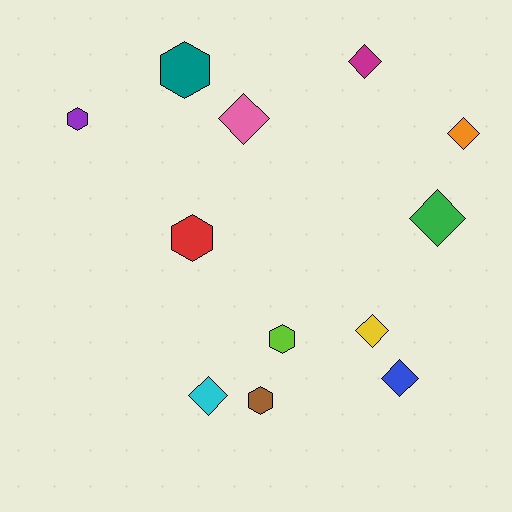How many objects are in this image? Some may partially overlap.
There are 12 objects.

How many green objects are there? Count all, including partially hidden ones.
There is 1 green object.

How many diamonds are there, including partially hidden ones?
There are 7 diamonds.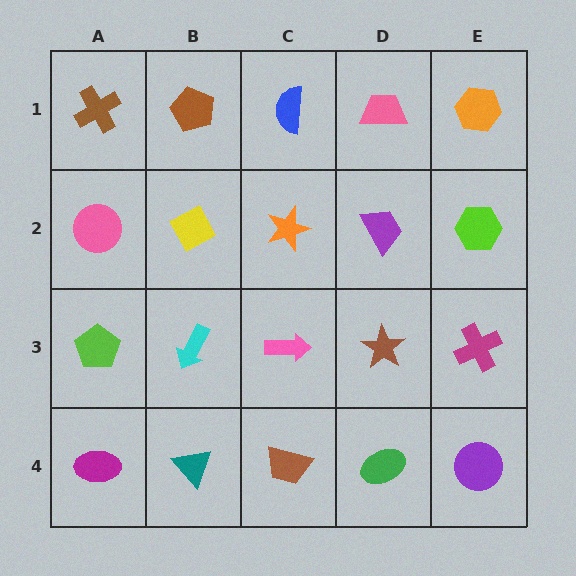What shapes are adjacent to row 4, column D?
A brown star (row 3, column D), a brown trapezoid (row 4, column C), a purple circle (row 4, column E).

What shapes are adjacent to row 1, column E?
A lime hexagon (row 2, column E), a pink trapezoid (row 1, column D).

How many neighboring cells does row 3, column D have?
4.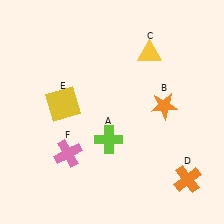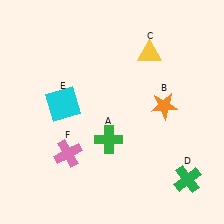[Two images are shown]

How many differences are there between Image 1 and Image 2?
There are 3 differences between the two images.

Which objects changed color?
A changed from lime to green. D changed from orange to green. E changed from yellow to cyan.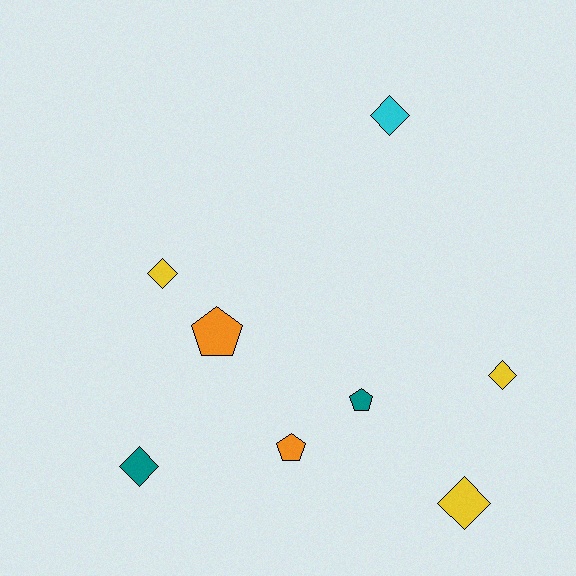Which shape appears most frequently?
Diamond, with 5 objects.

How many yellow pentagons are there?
There are no yellow pentagons.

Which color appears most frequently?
Yellow, with 3 objects.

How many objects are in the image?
There are 8 objects.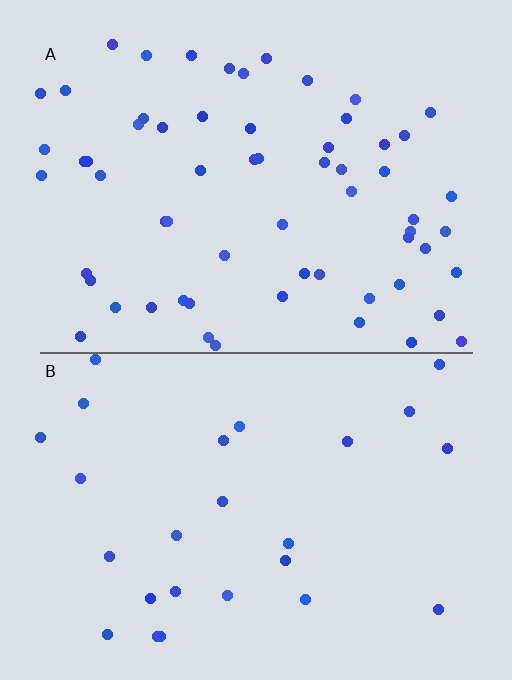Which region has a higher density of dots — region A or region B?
A (the top).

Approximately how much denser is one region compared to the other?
Approximately 2.4× — region A over region B.